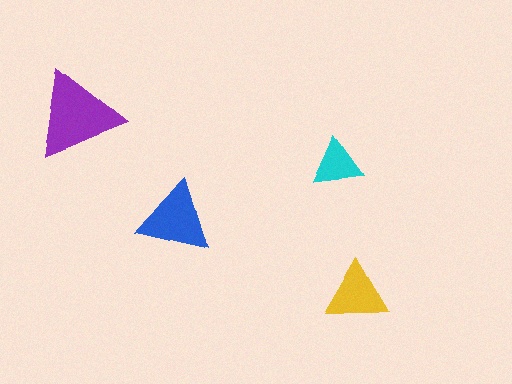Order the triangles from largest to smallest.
the purple one, the blue one, the yellow one, the cyan one.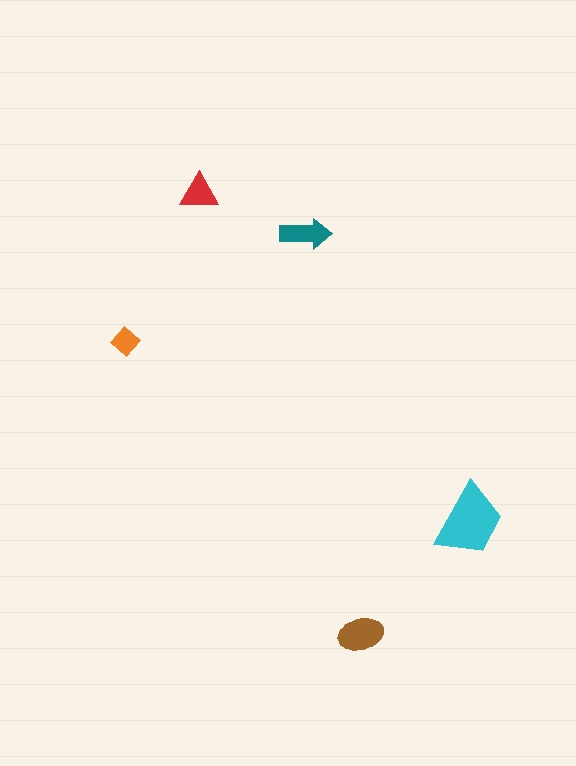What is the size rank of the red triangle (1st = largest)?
4th.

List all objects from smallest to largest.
The orange diamond, the red triangle, the teal arrow, the brown ellipse, the cyan trapezoid.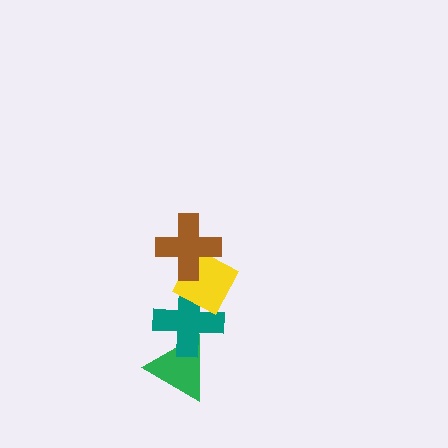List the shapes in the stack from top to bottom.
From top to bottom: the brown cross, the yellow diamond, the teal cross, the green triangle.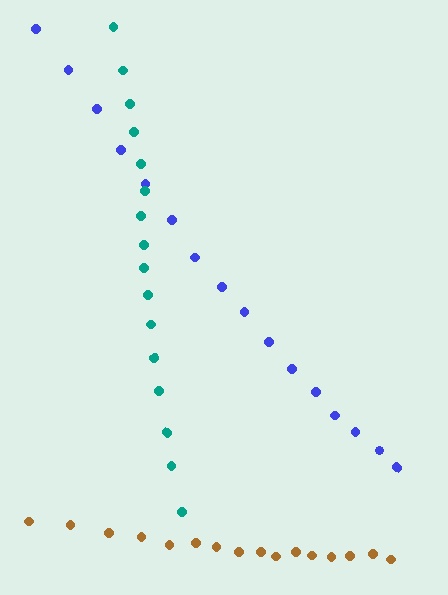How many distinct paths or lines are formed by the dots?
There are 3 distinct paths.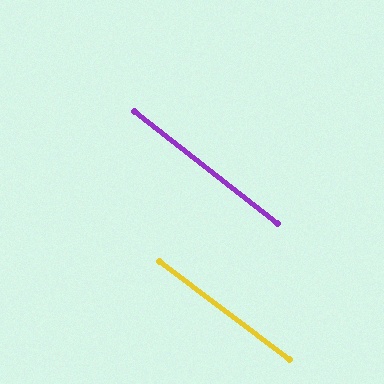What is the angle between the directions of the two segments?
Approximately 1 degree.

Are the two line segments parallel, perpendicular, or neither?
Parallel — their directions differ by only 1.4°.